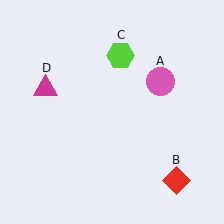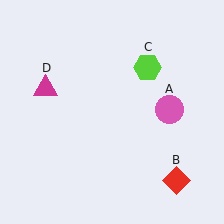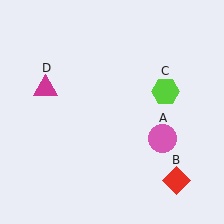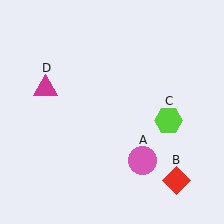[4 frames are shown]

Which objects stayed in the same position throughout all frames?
Red diamond (object B) and magenta triangle (object D) remained stationary.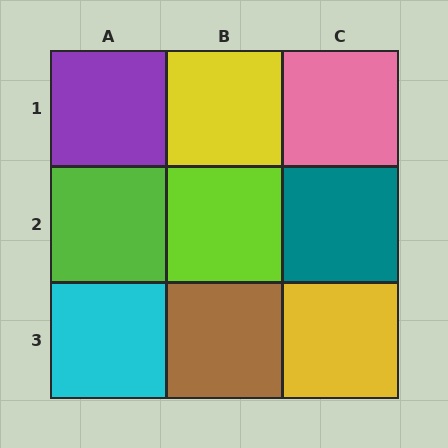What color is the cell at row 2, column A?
Lime.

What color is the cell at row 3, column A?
Cyan.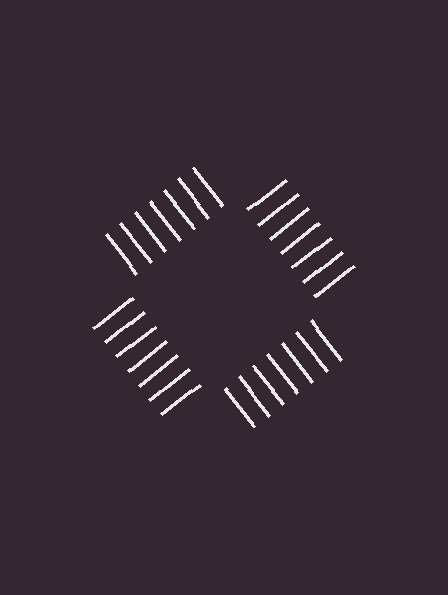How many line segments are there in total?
28 — 7 along each of the 4 edges.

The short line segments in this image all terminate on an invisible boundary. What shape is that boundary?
An illusory square — the line segments terminate on its edges but no continuous stroke is drawn.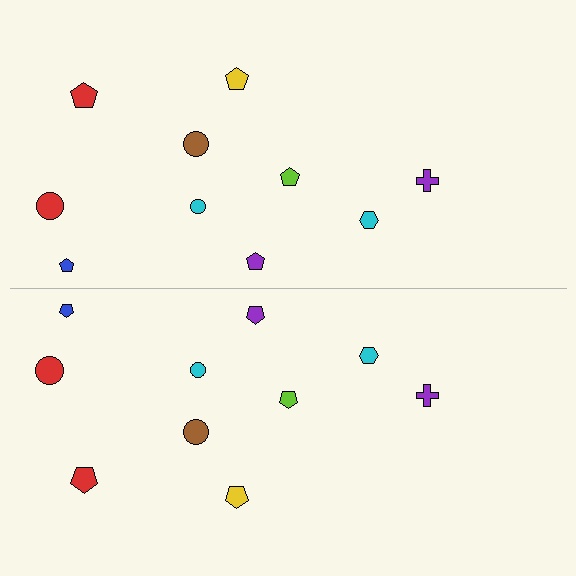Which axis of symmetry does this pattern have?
The pattern has a horizontal axis of symmetry running through the center of the image.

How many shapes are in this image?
There are 20 shapes in this image.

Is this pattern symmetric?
Yes, this pattern has bilateral (reflection) symmetry.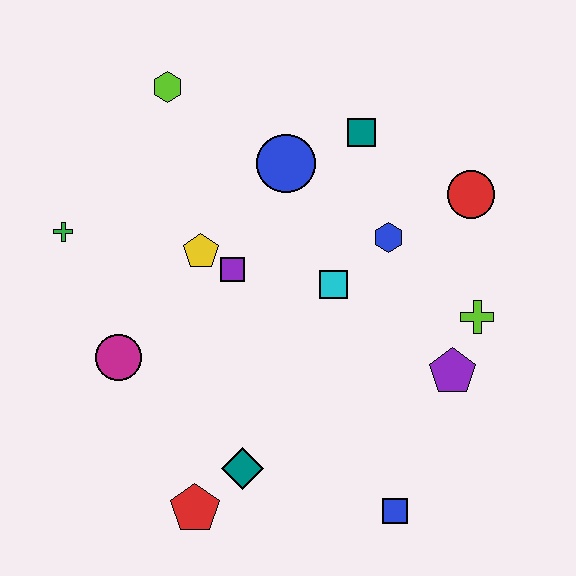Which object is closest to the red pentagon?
The teal diamond is closest to the red pentagon.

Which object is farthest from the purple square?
The blue square is farthest from the purple square.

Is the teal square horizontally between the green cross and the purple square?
No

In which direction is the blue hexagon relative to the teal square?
The blue hexagon is below the teal square.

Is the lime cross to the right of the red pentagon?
Yes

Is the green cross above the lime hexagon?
No